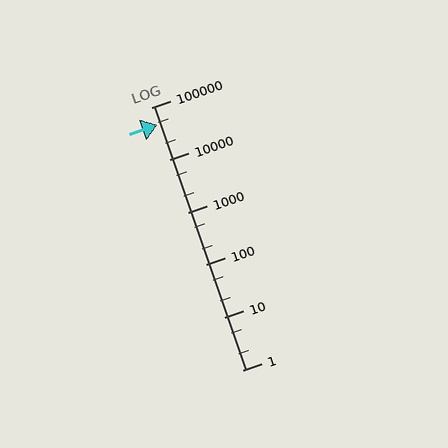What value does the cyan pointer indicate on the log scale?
The pointer indicates approximately 46000.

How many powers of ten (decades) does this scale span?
The scale spans 5 decades, from 1 to 100000.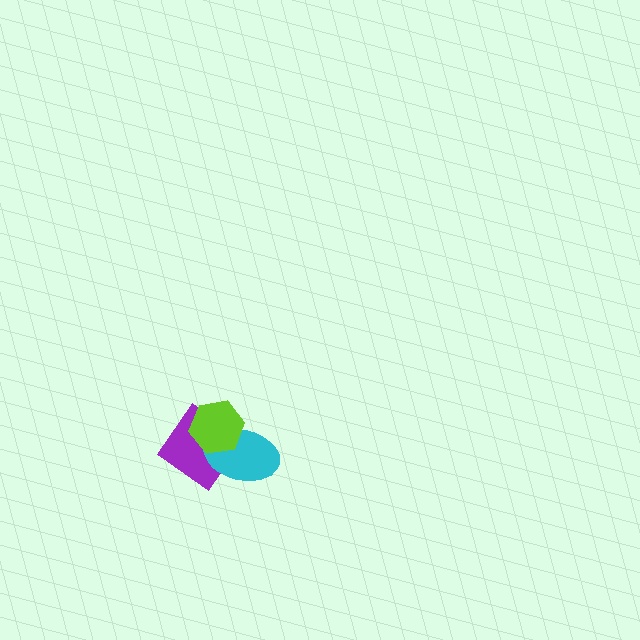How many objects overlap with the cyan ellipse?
2 objects overlap with the cyan ellipse.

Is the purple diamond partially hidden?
Yes, it is partially covered by another shape.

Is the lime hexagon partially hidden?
No, no other shape covers it.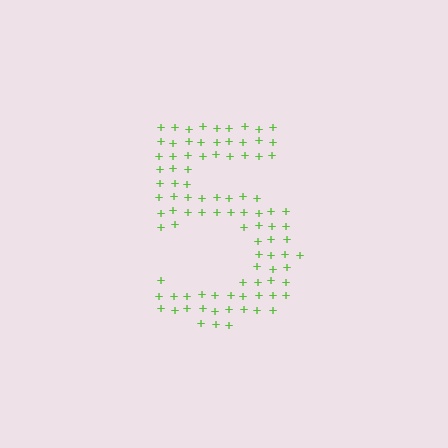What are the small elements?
The small elements are plus signs.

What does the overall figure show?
The overall figure shows the digit 5.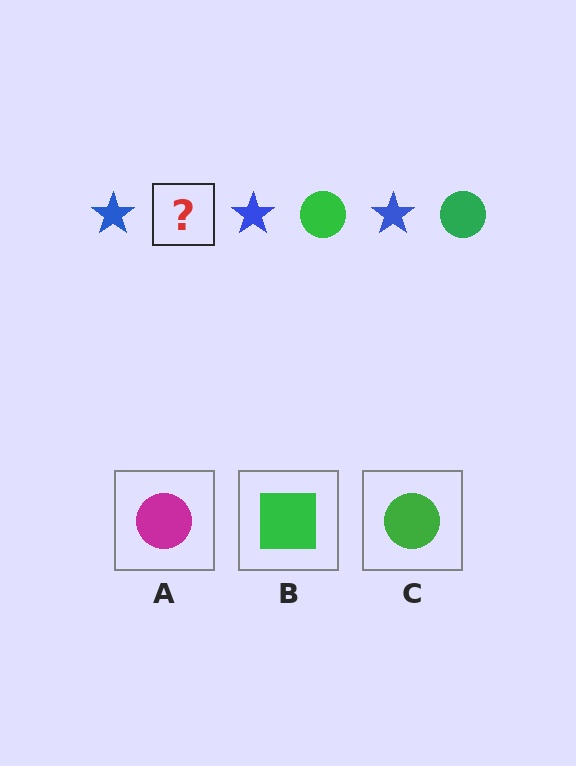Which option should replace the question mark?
Option C.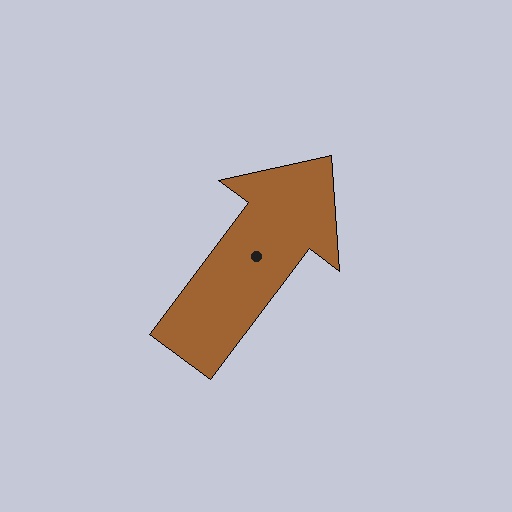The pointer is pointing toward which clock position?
Roughly 1 o'clock.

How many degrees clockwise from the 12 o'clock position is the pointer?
Approximately 37 degrees.